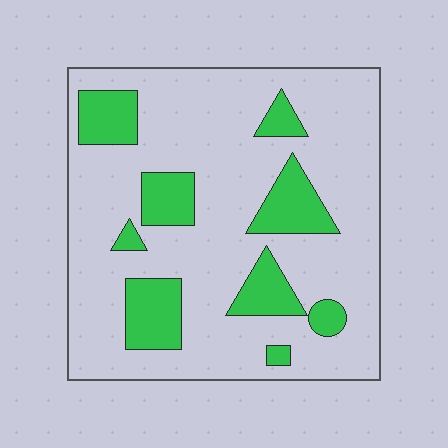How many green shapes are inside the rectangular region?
9.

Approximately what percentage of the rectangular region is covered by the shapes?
Approximately 20%.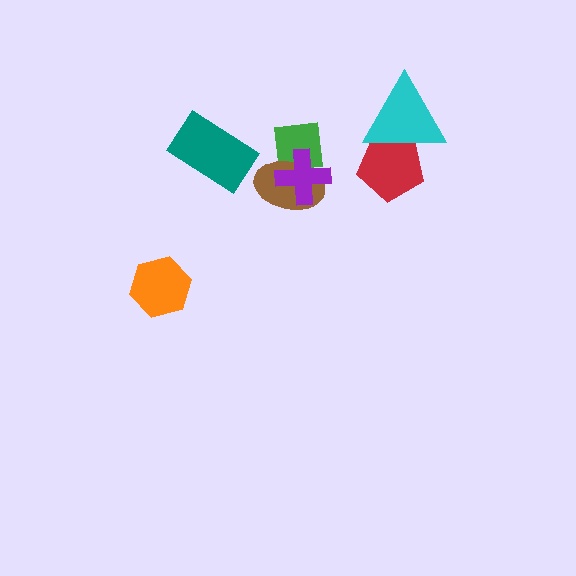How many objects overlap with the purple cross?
2 objects overlap with the purple cross.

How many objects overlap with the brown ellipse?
2 objects overlap with the brown ellipse.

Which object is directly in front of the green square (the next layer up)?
The brown ellipse is directly in front of the green square.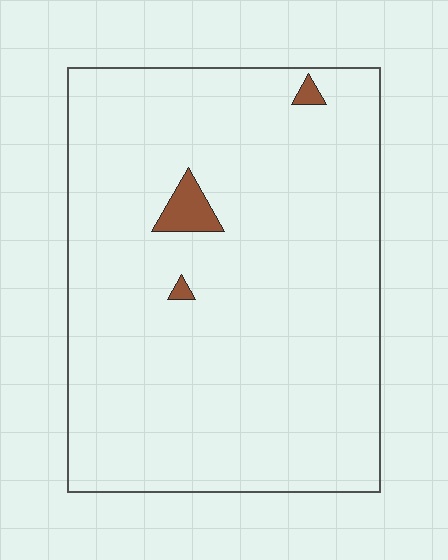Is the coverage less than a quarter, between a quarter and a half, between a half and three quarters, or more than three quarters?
Less than a quarter.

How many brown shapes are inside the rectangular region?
3.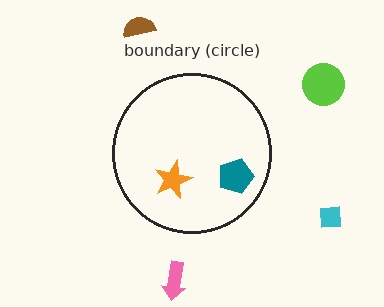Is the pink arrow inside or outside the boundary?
Outside.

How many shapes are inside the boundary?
2 inside, 4 outside.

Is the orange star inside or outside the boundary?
Inside.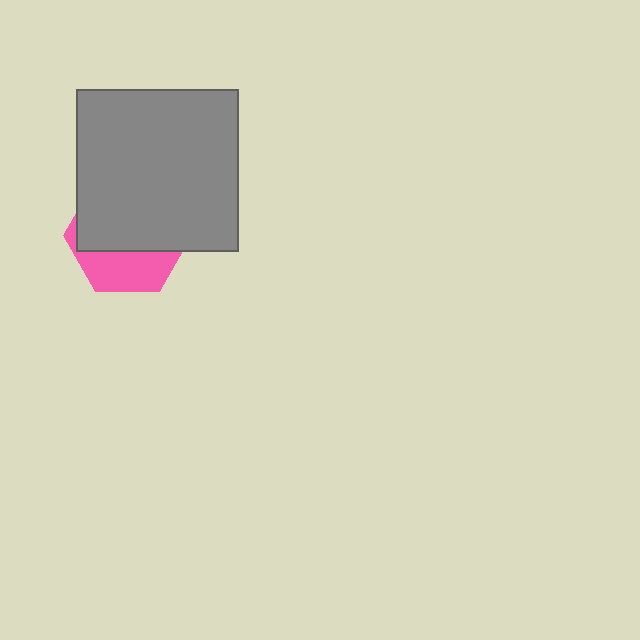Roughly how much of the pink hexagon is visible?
A small part of it is visible (roughly 35%).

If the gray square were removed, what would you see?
You would see the complete pink hexagon.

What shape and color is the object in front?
The object in front is a gray square.